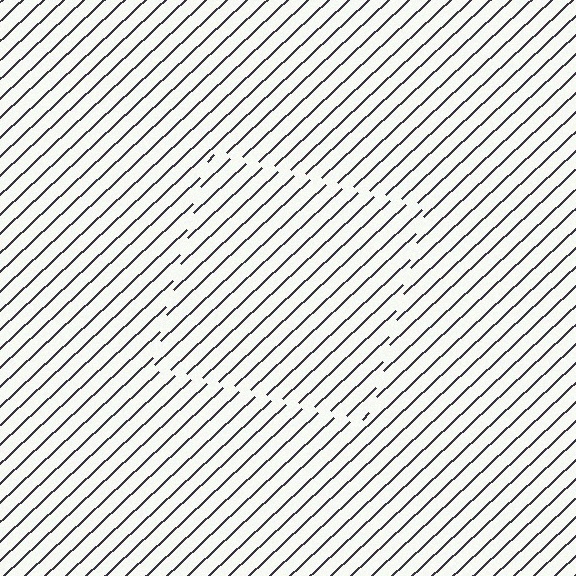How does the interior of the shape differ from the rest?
The interior of the shape contains the same grating, shifted by half a period — the contour is defined by the phase discontinuity where line-ends from the inner and outer gratings abut.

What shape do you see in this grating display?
An illusory square. The interior of the shape contains the same grating, shifted by half a period — the contour is defined by the phase discontinuity where line-ends from the inner and outer gratings abut.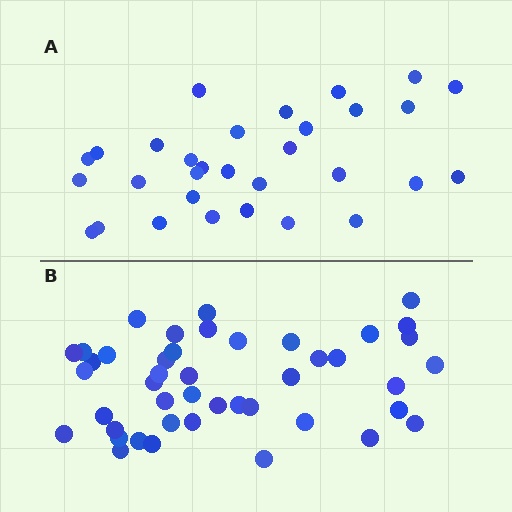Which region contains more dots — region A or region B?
Region B (the bottom region) has more dots.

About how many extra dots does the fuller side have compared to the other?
Region B has approximately 15 more dots than region A.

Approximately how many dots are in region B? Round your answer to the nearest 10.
About 40 dots. (The exact count is 44, which rounds to 40.)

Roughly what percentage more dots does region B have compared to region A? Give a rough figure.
About 40% more.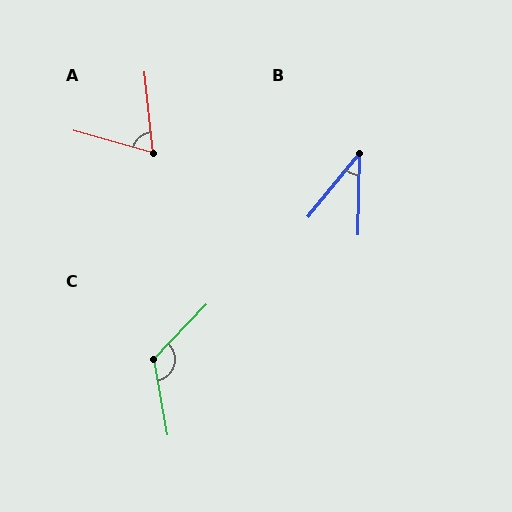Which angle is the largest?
C, at approximately 126 degrees.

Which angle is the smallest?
B, at approximately 38 degrees.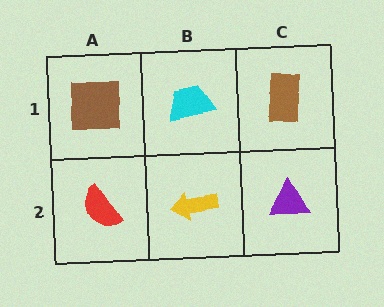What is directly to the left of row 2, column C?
A yellow arrow.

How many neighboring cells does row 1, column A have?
2.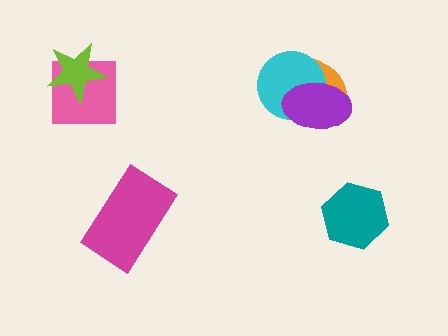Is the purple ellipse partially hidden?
No, no other shape covers it.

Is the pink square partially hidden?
Yes, it is partially covered by another shape.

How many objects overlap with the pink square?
1 object overlaps with the pink square.